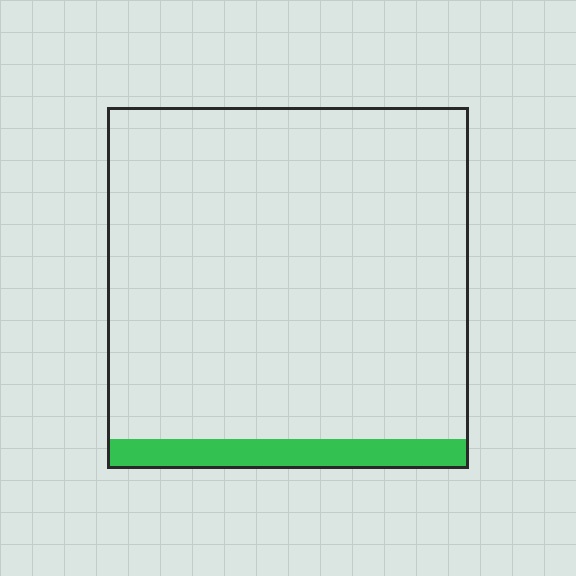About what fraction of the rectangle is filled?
About one tenth (1/10).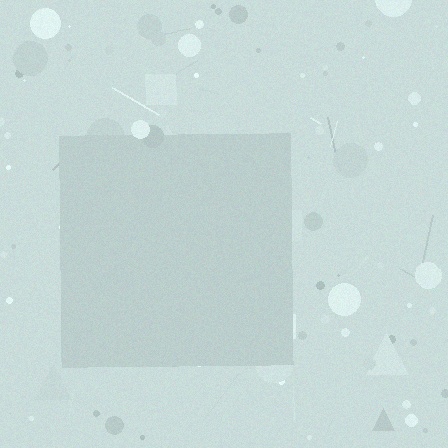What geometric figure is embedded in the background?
A square is embedded in the background.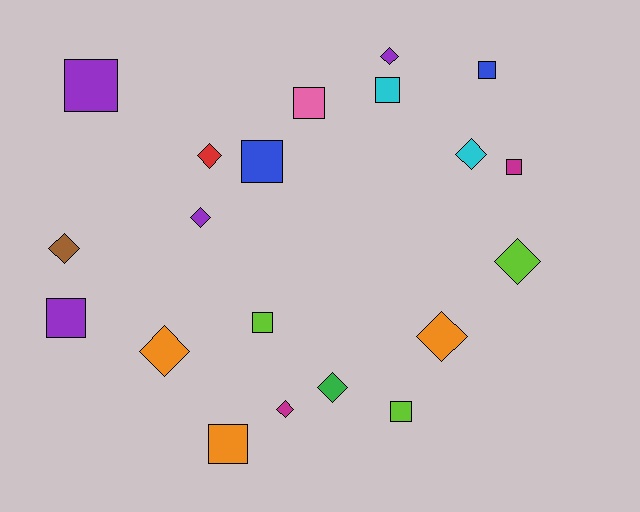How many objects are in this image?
There are 20 objects.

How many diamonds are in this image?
There are 10 diamonds.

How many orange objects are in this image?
There are 3 orange objects.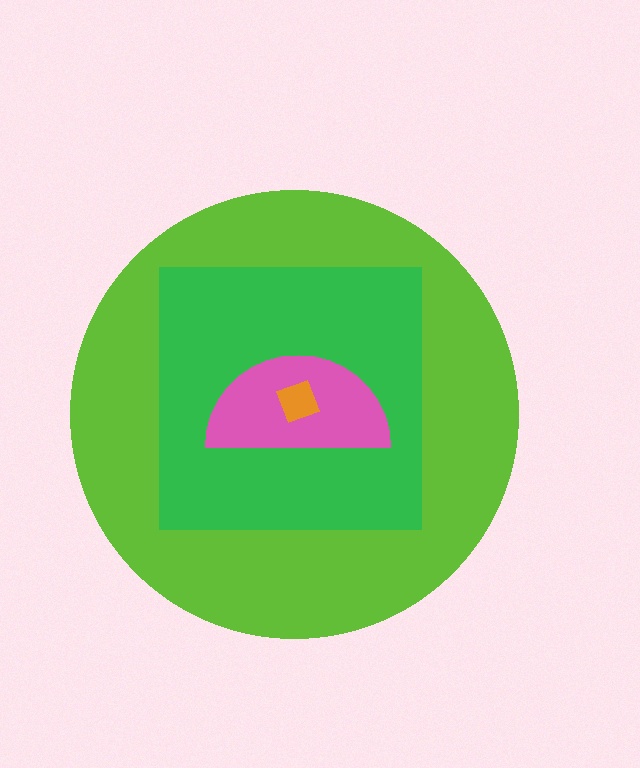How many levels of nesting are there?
4.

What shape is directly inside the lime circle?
The green square.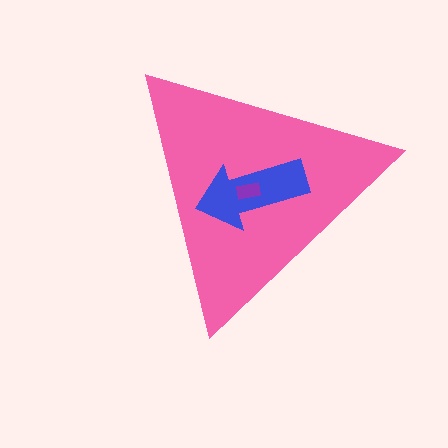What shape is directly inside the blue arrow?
The purple rectangle.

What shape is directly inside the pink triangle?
The blue arrow.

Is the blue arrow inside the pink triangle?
Yes.